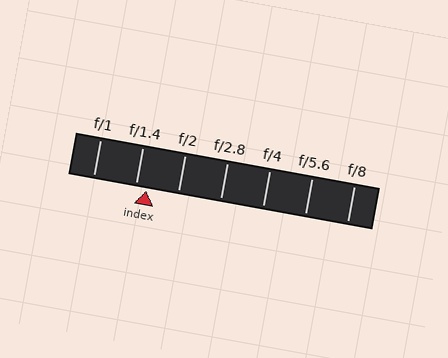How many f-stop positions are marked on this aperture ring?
There are 7 f-stop positions marked.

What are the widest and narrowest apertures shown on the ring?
The widest aperture shown is f/1 and the narrowest is f/8.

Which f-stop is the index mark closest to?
The index mark is closest to f/1.4.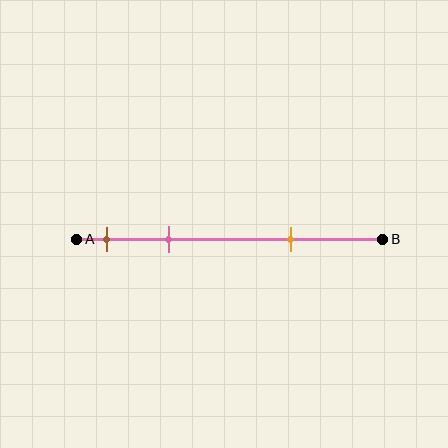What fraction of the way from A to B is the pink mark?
The pink mark is approximately 30% (0.3) of the way from A to B.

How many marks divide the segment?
There are 3 marks dividing the segment.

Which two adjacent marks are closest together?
The brown and pink marks are the closest adjacent pair.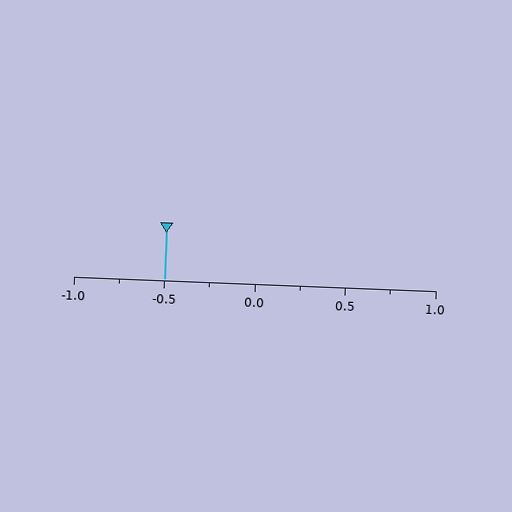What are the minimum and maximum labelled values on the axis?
The axis runs from -1.0 to 1.0.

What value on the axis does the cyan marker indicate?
The marker indicates approximately -0.5.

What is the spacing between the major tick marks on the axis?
The major ticks are spaced 0.5 apart.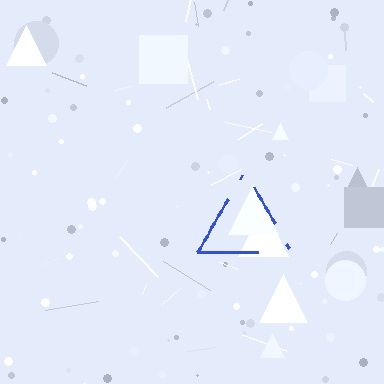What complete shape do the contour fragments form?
The contour fragments form a triangle.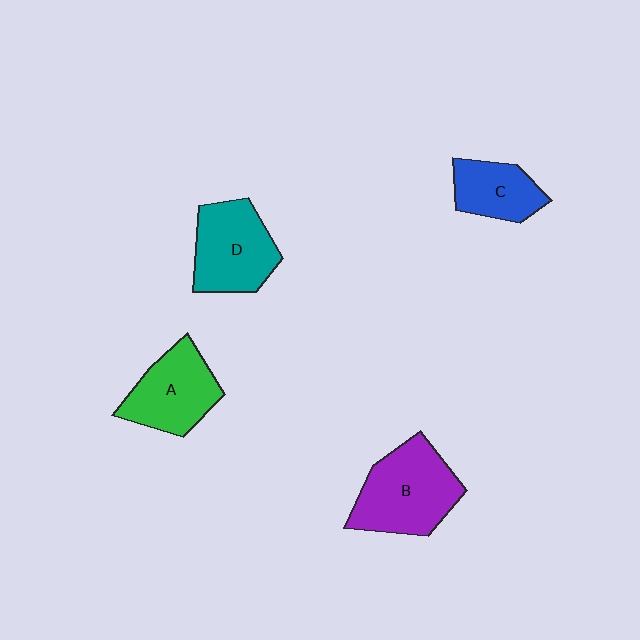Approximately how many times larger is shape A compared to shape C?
Approximately 1.3 times.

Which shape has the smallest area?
Shape C (blue).